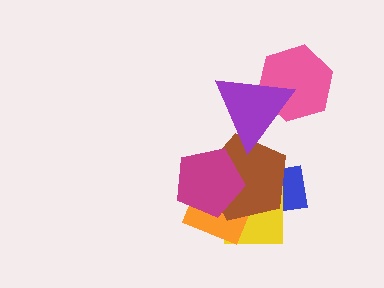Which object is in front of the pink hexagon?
The purple triangle is in front of the pink hexagon.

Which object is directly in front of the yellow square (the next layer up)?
The orange diamond is directly in front of the yellow square.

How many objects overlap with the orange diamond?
3 objects overlap with the orange diamond.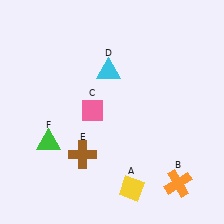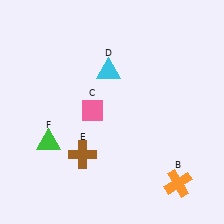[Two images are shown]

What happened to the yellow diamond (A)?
The yellow diamond (A) was removed in Image 2. It was in the bottom-right area of Image 1.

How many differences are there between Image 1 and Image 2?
There is 1 difference between the two images.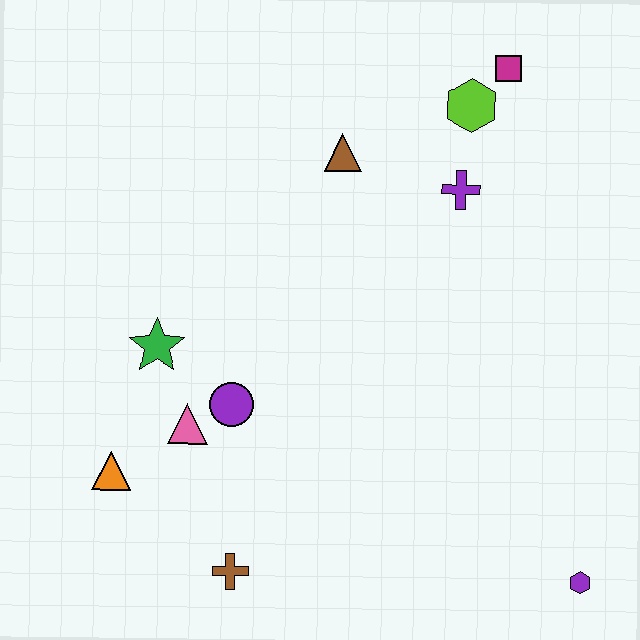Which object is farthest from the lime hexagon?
The brown cross is farthest from the lime hexagon.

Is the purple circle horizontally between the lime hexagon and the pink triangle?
Yes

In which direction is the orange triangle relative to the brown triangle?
The orange triangle is below the brown triangle.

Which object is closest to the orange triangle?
The pink triangle is closest to the orange triangle.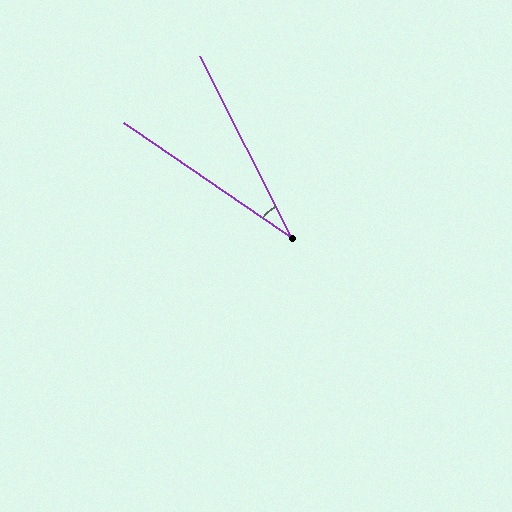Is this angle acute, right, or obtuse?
It is acute.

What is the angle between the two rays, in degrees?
Approximately 29 degrees.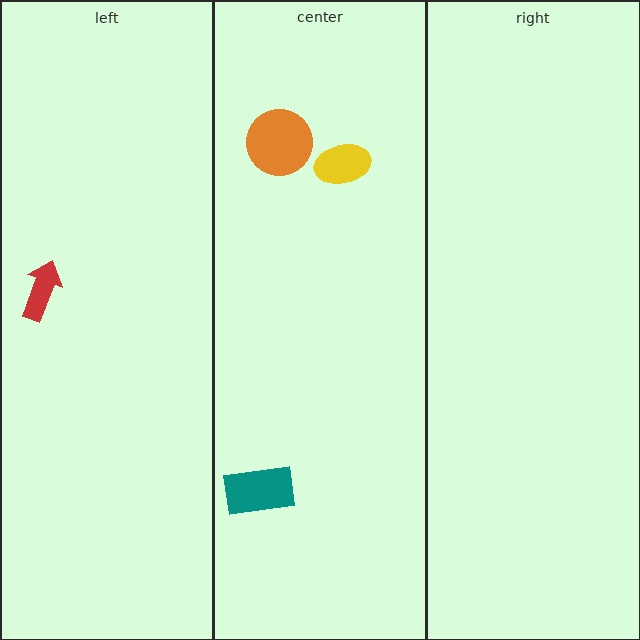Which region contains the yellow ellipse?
The center region.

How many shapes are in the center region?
3.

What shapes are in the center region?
The teal rectangle, the yellow ellipse, the orange circle.